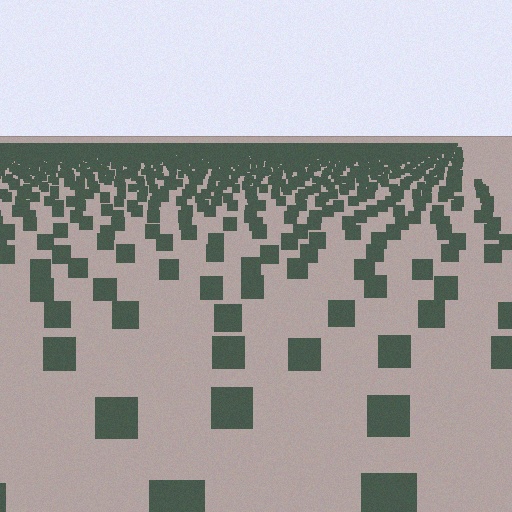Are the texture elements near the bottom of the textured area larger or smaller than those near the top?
Larger. Near the bottom, elements are closer to the viewer and appear at a bigger on-screen size.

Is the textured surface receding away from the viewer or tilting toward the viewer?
The surface is receding away from the viewer. Texture elements get smaller and denser toward the top.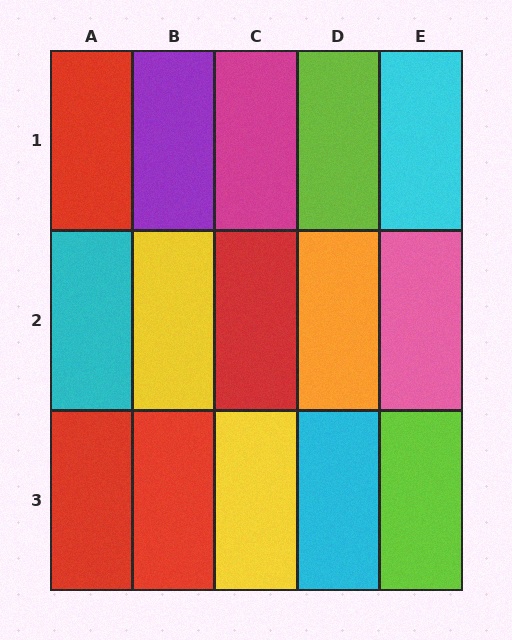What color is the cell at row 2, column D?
Orange.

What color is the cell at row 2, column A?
Cyan.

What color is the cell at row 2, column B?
Yellow.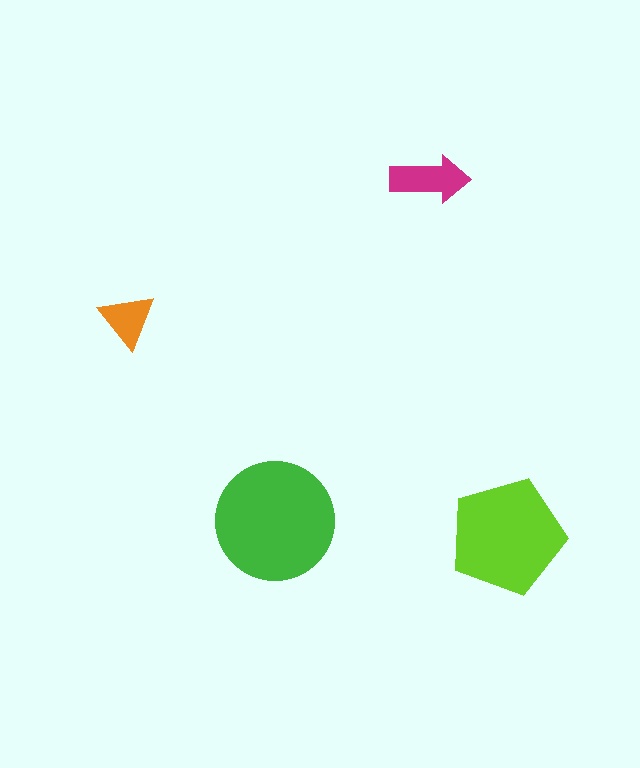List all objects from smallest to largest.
The orange triangle, the magenta arrow, the lime pentagon, the green circle.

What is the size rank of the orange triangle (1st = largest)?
4th.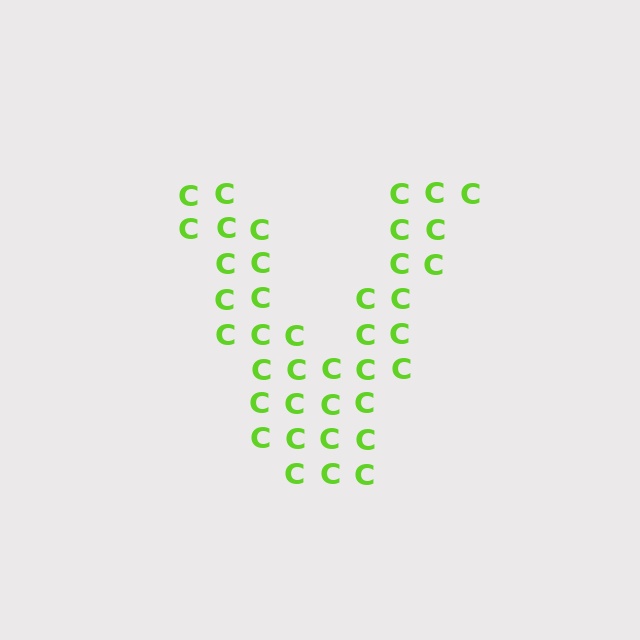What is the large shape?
The large shape is the letter V.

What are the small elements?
The small elements are letter C's.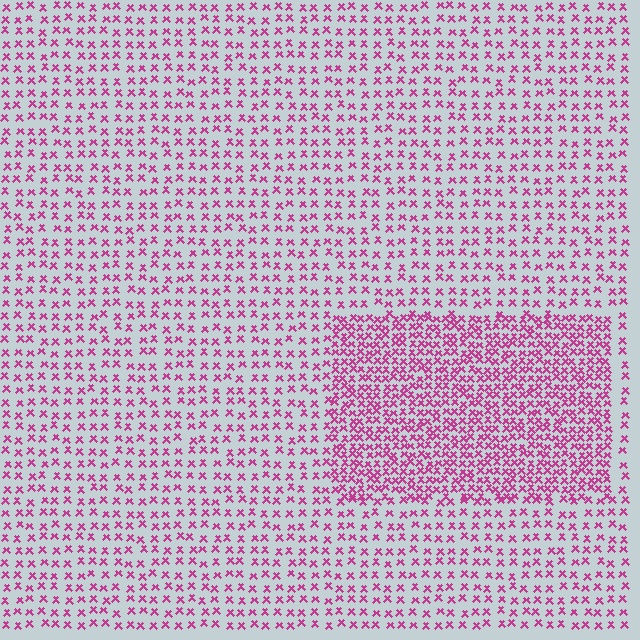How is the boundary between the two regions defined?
The boundary is defined by a change in element density (approximately 2.1x ratio). All elements are the same color, size, and shape.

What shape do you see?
I see a rectangle.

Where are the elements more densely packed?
The elements are more densely packed inside the rectangle boundary.